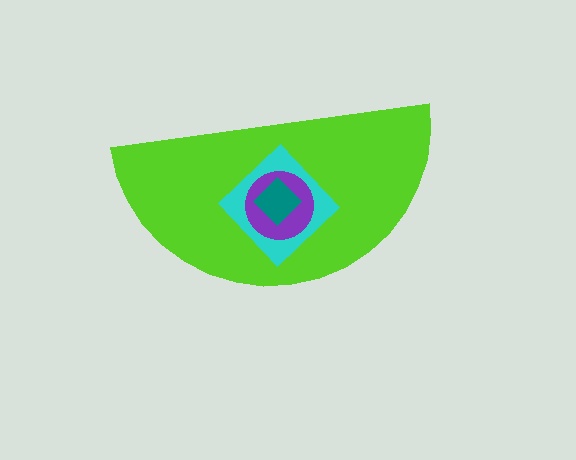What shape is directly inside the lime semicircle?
The cyan diamond.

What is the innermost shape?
The teal diamond.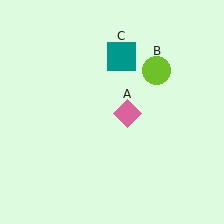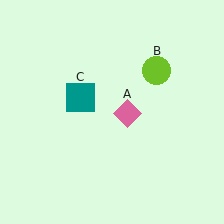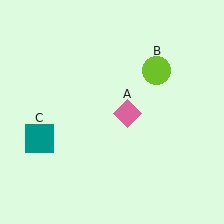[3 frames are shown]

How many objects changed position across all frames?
1 object changed position: teal square (object C).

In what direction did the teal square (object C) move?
The teal square (object C) moved down and to the left.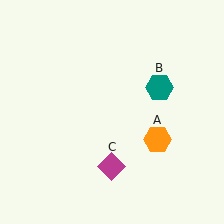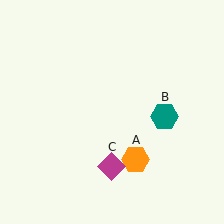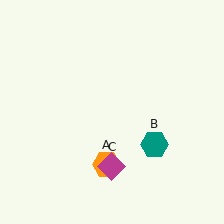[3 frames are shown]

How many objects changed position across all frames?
2 objects changed position: orange hexagon (object A), teal hexagon (object B).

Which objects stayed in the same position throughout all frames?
Magenta diamond (object C) remained stationary.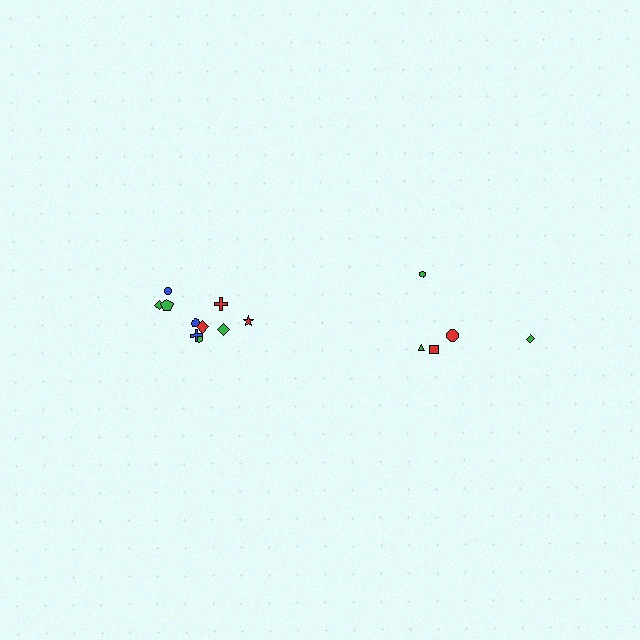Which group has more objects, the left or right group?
The left group.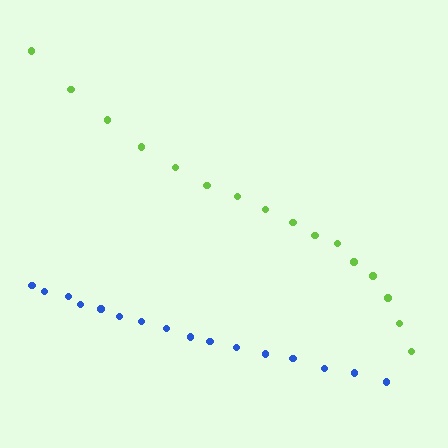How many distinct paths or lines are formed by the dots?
There are 2 distinct paths.